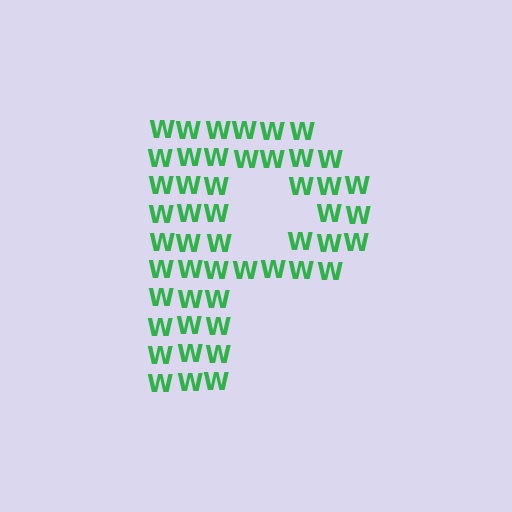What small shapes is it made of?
It is made of small letter W's.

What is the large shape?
The large shape is the letter P.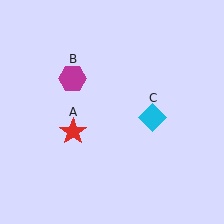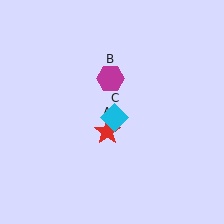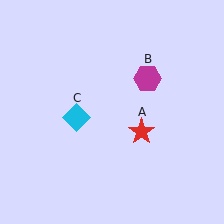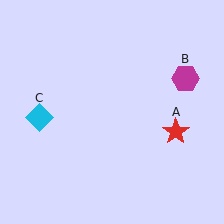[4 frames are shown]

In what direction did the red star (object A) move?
The red star (object A) moved right.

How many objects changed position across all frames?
3 objects changed position: red star (object A), magenta hexagon (object B), cyan diamond (object C).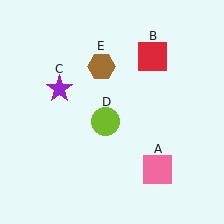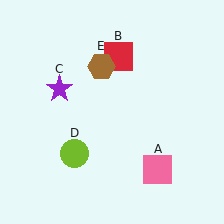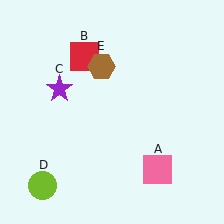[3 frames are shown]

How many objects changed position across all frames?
2 objects changed position: red square (object B), lime circle (object D).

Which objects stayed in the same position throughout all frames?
Pink square (object A) and purple star (object C) and brown hexagon (object E) remained stationary.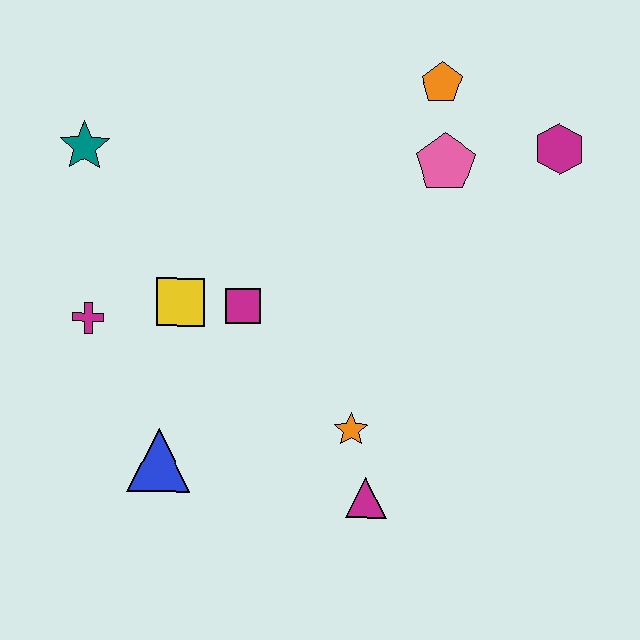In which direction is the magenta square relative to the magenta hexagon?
The magenta square is to the left of the magenta hexagon.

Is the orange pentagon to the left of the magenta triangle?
No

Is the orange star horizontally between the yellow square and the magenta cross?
No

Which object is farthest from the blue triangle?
The magenta hexagon is farthest from the blue triangle.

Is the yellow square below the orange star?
No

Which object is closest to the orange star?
The magenta triangle is closest to the orange star.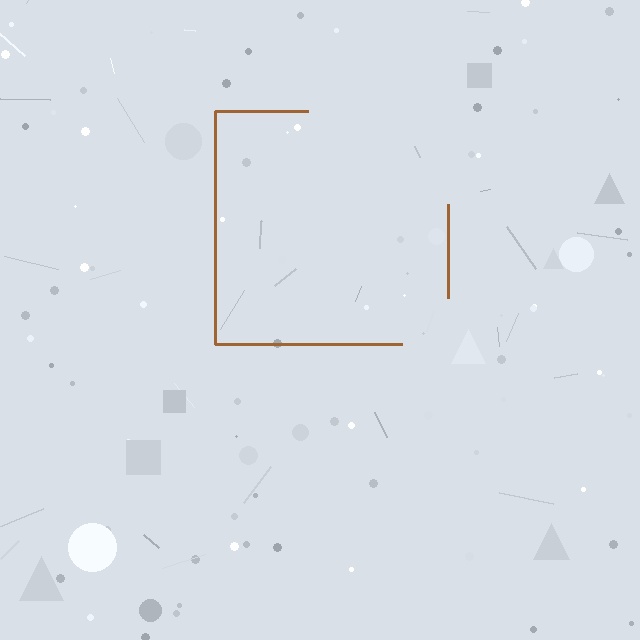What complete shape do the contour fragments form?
The contour fragments form a square.